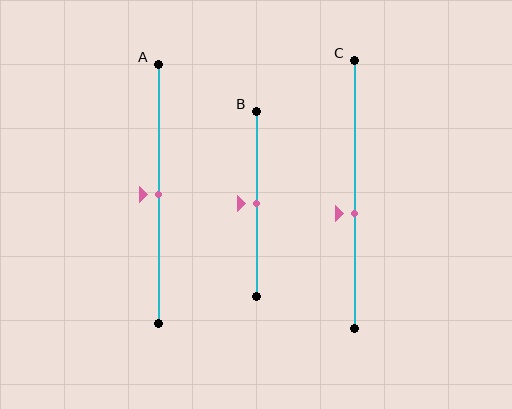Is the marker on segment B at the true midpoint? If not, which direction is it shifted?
Yes, the marker on segment B is at the true midpoint.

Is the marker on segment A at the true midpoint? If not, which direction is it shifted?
Yes, the marker on segment A is at the true midpoint.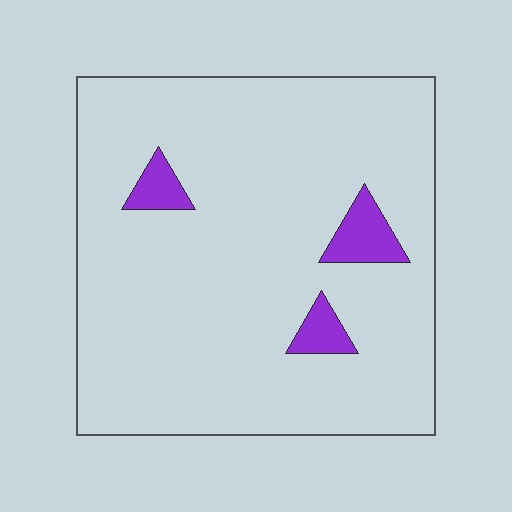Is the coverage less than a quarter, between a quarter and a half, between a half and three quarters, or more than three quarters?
Less than a quarter.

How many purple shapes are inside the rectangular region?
3.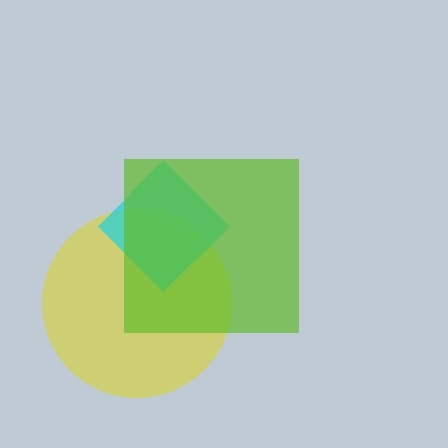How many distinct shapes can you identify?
There are 3 distinct shapes: a yellow circle, a cyan diamond, a lime square.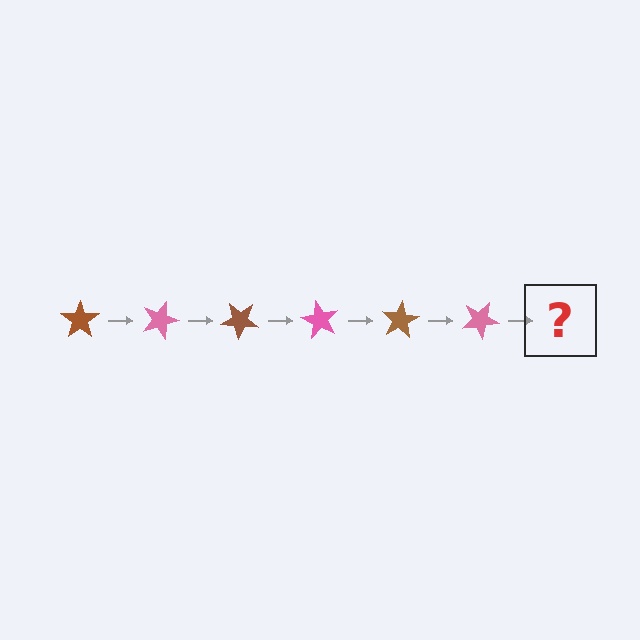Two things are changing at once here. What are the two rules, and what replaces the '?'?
The two rules are that it rotates 20 degrees each step and the color cycles through brown and pink. The '?' should be a brown star, rotated 120 degrees from the start.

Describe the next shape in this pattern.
It should be a brown star, rotated 120 degrees from the start.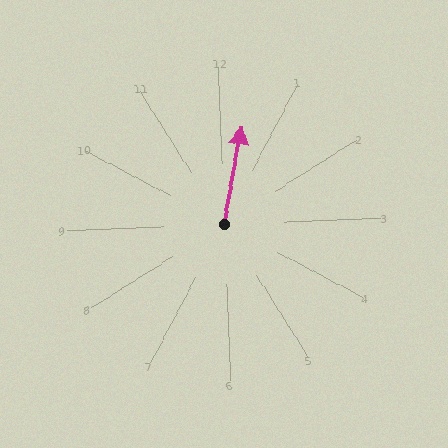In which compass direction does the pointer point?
North.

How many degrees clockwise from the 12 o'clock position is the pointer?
Approximately 13 degrees.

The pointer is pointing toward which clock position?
Roughly 12 o'clock.